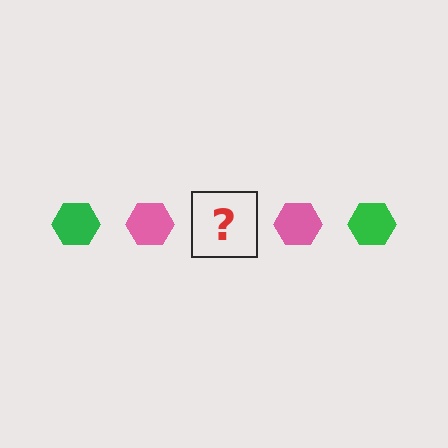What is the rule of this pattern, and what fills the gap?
The rule is that the pattern cycles through green, pink hexagons. The gap should be filled with a green hexagon.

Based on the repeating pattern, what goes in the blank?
The blank should be a green hexagon.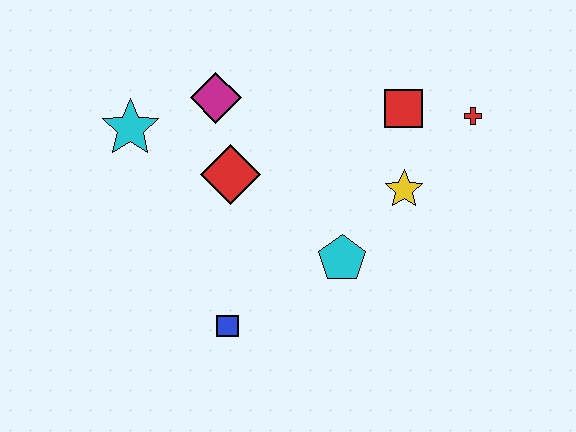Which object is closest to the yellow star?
The red square is closest to the yellow star.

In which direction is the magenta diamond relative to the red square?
The magenta diamond is to the left of the red square.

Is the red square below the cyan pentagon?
No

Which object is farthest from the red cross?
The cyan star is farthest from the red cross.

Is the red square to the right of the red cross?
No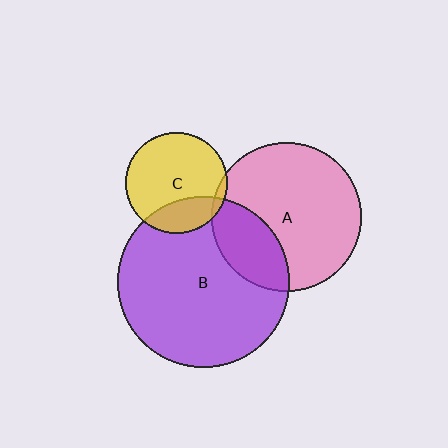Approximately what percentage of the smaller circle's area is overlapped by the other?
Approximately 5%.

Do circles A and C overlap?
Yes.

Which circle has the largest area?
Circle B (purple).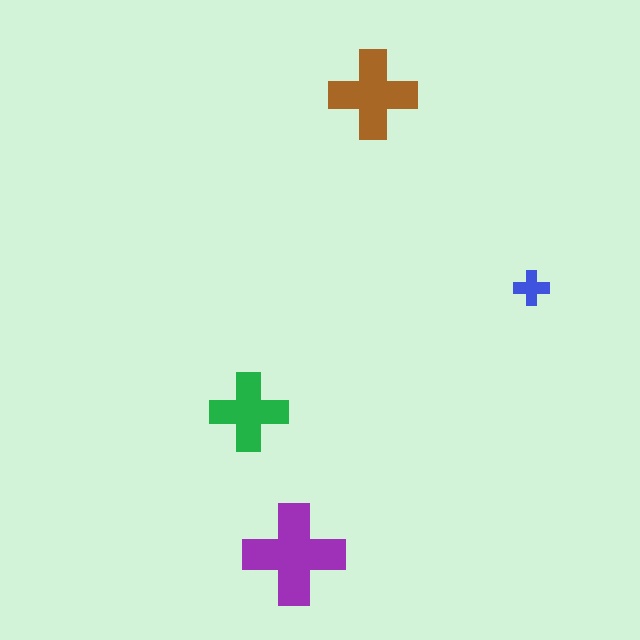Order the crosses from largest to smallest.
the purple one, the brown one, the green one, the blue one.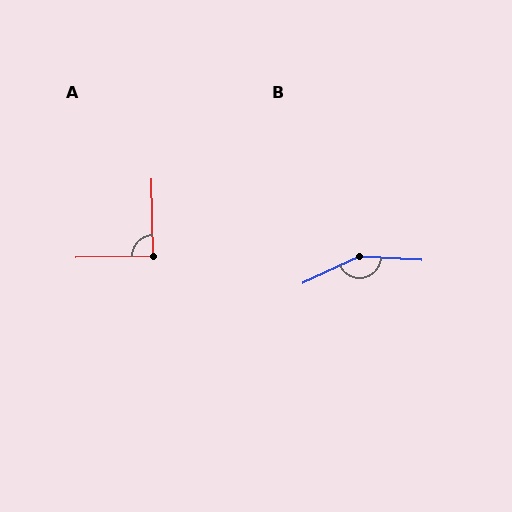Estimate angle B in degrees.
Approximately 151 degrees.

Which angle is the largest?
B, at approximately 151 degrees.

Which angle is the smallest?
A, at approximately 90 degrees.